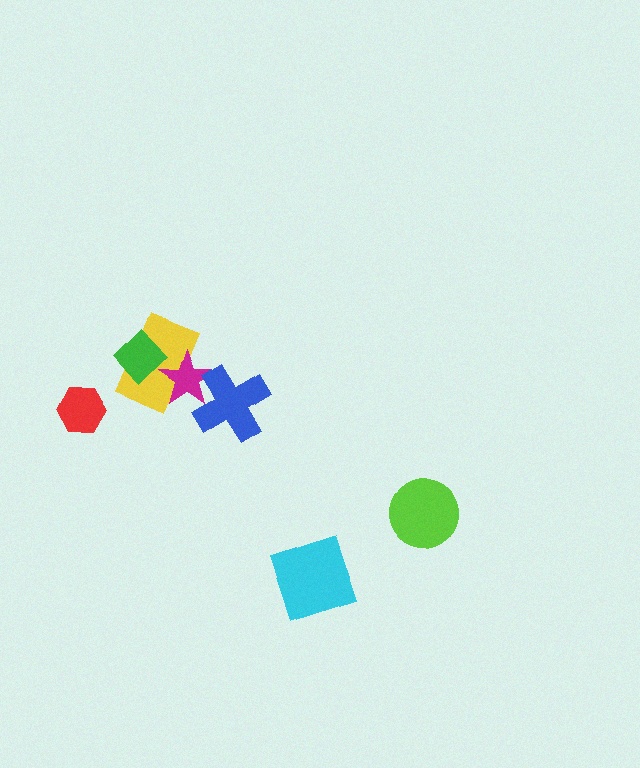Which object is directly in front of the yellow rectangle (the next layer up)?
The magenta star is directly in front of the yellow rectangle.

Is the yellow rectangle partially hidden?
Yes, it is partially covered by another shape.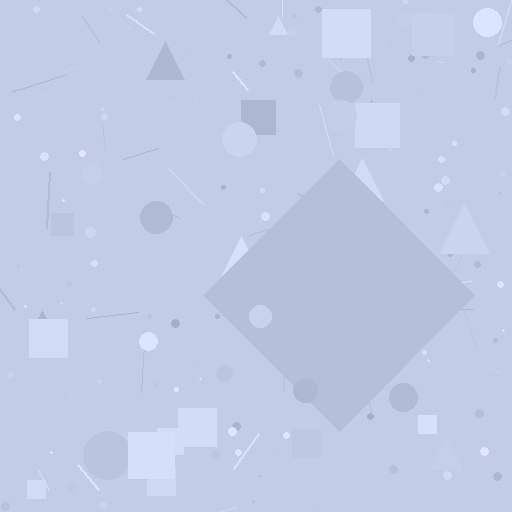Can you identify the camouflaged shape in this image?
The camouflaged shape is a diamond.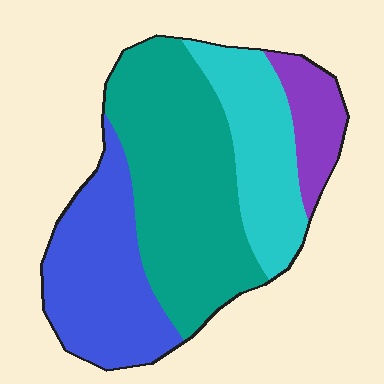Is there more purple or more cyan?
Cyan.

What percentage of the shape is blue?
Blue takes up about one quarter (1/4) of the shape.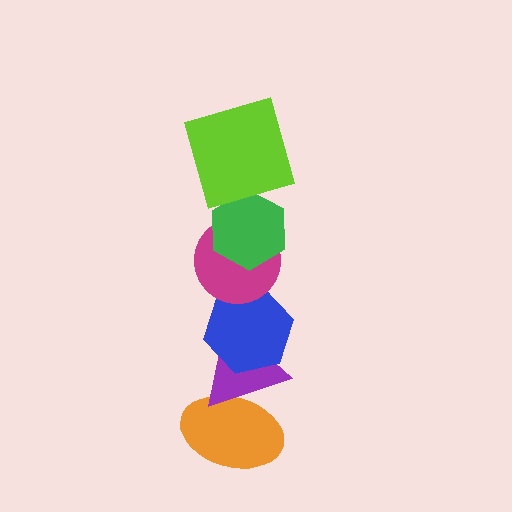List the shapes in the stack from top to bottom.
From top to bottom: the lime square, the green hexagon, the magenta circle, the blue hexagon, the purple triangle, the orange ellipse.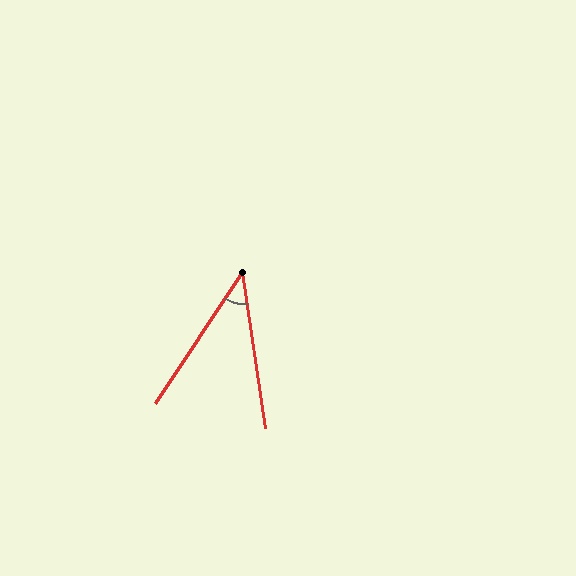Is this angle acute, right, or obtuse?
It is acute.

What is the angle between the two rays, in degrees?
Approximately 42 degrees.